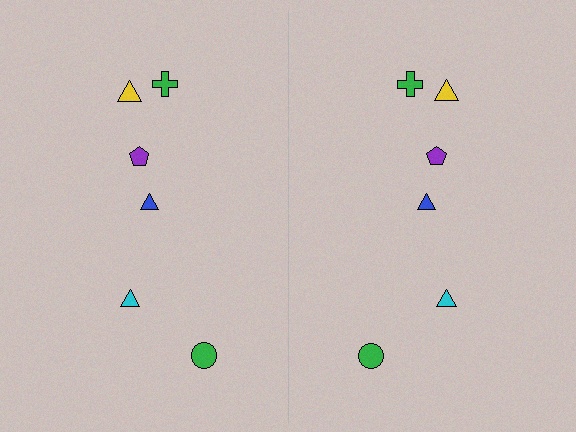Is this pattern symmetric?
Yes, this pattern has bilateral (reflection) symmetry.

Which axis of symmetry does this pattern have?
The pattern has a vertical axis of symmetry running through the center of the image.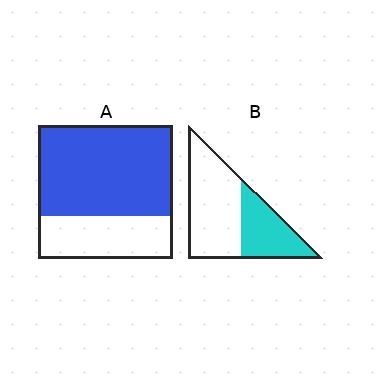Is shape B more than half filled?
No.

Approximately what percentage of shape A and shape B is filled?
A is approximately 70% and B is approximately 35%.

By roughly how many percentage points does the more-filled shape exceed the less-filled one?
By roughly 30 percentage points (A over B).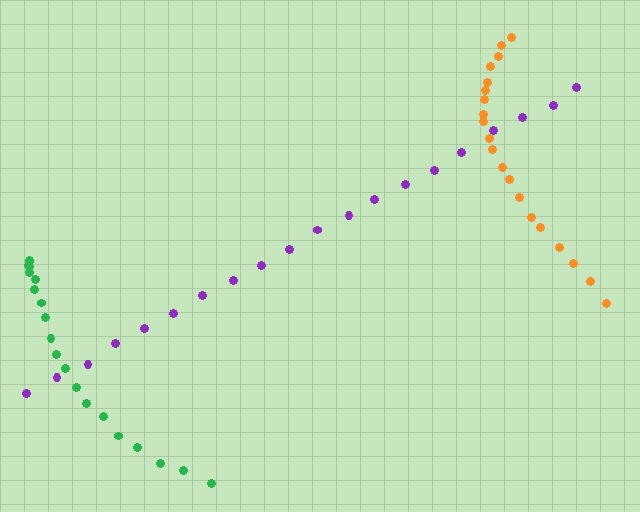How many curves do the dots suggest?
There are 3 distinct paths.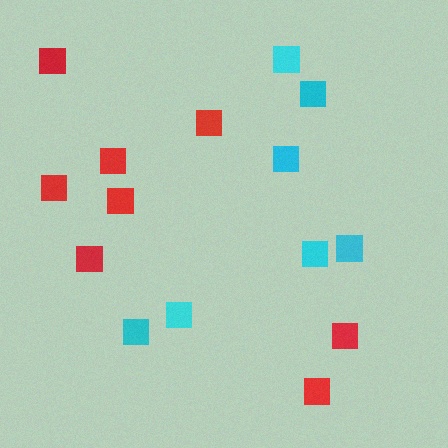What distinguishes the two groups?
There are 2 groups: one group of red squares (8) and one group of cyan squares (7).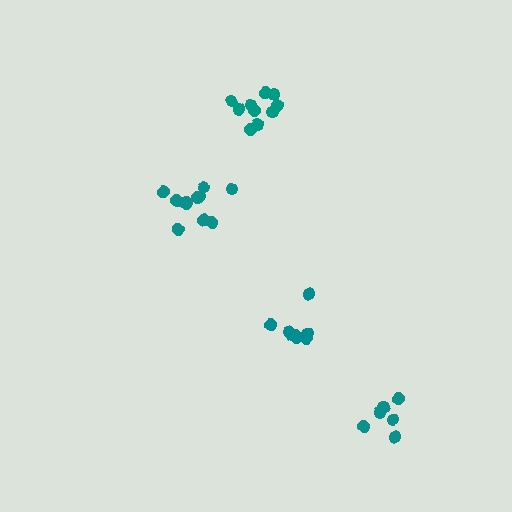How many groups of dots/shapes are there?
There are 4 groups.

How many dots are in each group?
Group 1: 6 dots, Group 2: 10 dots, Group 3: 11 dots, Group 4: 8 dots (35 total).